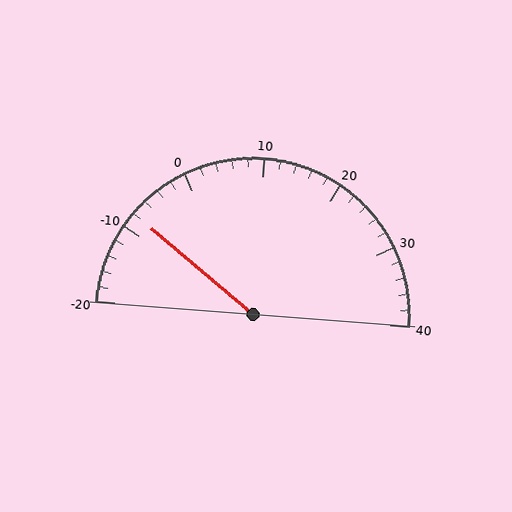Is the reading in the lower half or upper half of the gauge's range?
The reading is in the lower half of the range (-20 to 40).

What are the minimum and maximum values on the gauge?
The gauge ranges from -20 to 40.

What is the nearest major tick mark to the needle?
The nearest major tick mark is -10.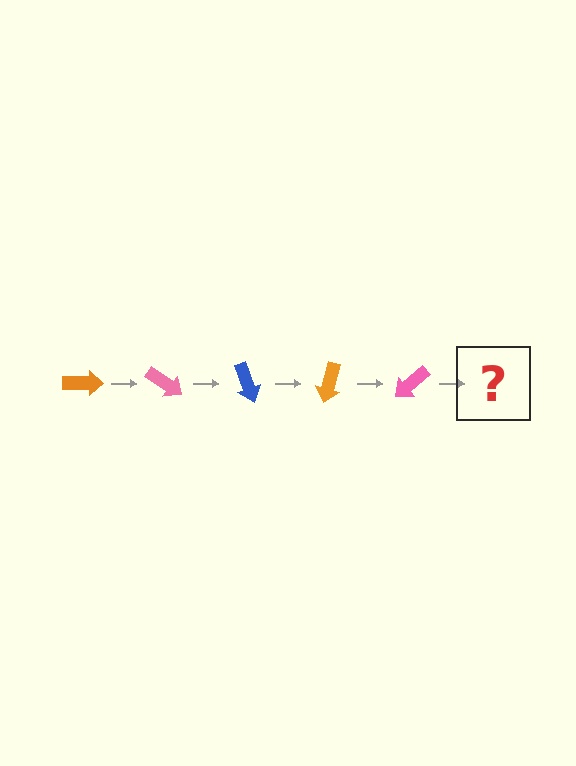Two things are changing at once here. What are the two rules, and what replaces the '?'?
The two rules are that it rotates 35 degrees each step and the color cycles through orange, pink, and blue. The '?' should be a blue arrow, rotated 175 degrees from the start.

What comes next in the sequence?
The next element should be a blue arrow, rotated 175 degrees from the start.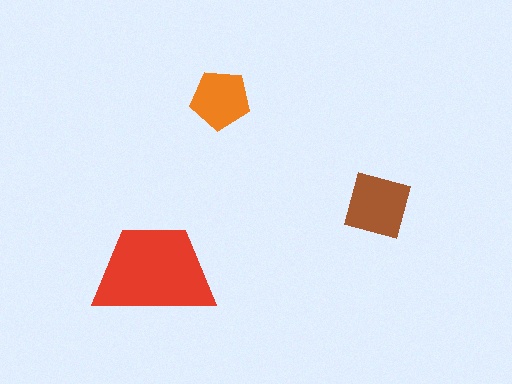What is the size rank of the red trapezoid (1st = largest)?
1st.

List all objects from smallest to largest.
The orange pentagon, the brown square, the red trapezoid.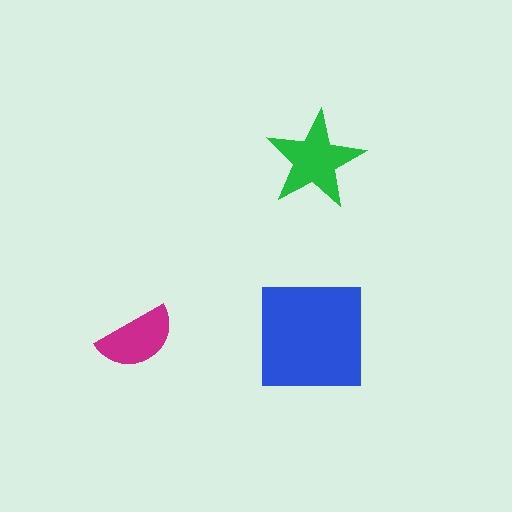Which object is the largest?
The blue square.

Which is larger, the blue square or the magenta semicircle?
The blue square.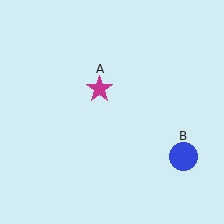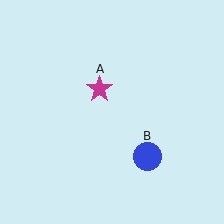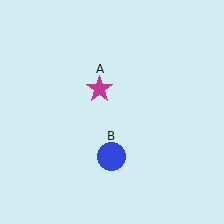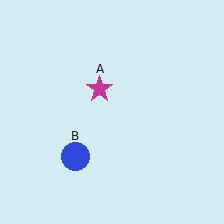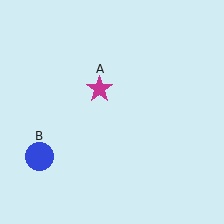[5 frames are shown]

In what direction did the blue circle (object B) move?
The blue circle (object B) moved left.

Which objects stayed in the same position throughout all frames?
Magenta star (object A) remained stationary.